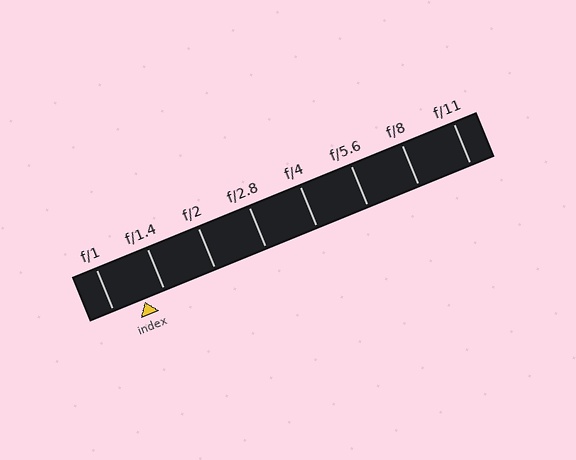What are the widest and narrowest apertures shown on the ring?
The widest aperture shown is f/1 and the narrowest is f/11.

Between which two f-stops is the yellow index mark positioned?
The index mark is between f/1 and f/1.4.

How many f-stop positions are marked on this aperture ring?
There are 8 f-stop positions marked.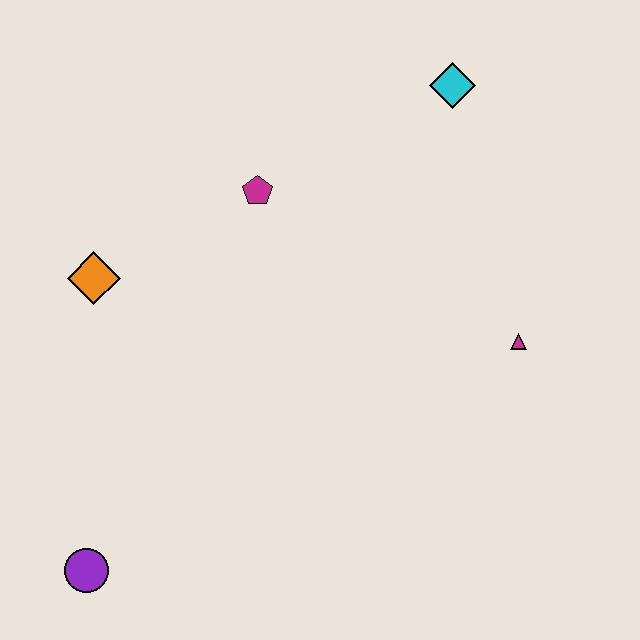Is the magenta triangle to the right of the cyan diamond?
Yes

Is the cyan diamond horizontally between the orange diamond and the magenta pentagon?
No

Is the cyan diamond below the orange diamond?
No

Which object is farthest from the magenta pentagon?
The purple circle is farthest from the magenta pentagon.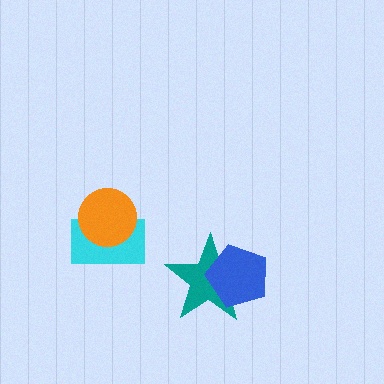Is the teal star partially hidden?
Yes, it is partially covered by another shape.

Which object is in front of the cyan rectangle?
The orange circle is in front of the cyan rectangle.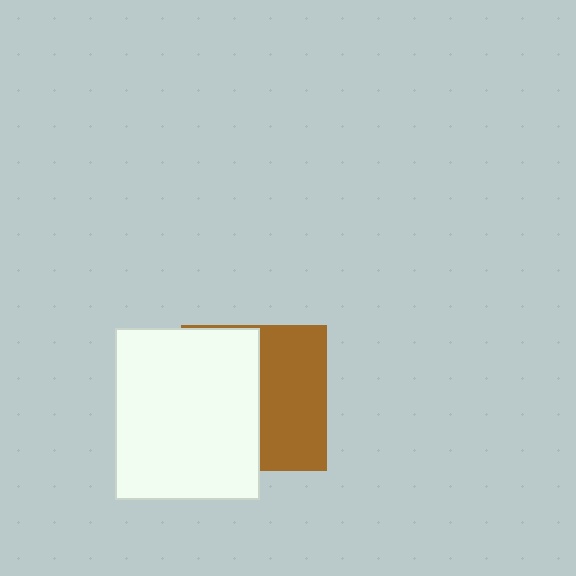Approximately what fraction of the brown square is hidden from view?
Roughly 53% of the brown square is hidden behind the white rectangle.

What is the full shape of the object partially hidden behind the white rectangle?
The partially hidden object is a brown square.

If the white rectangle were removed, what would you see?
You would see the complete brown square.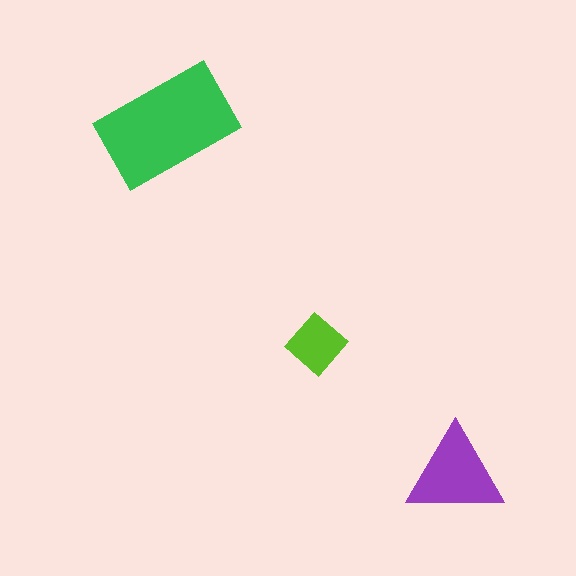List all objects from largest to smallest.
The green rectangle, the purple triangle, the lime diamond.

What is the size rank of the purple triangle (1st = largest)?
2nd.